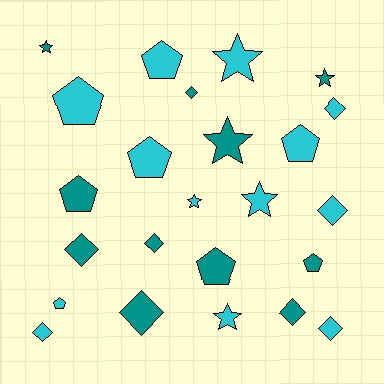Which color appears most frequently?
Cyan, with 13 objects.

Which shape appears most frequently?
Diamond, with 9 objects.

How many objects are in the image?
There are 24 objects.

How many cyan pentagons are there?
There are 5 cyan pentagons.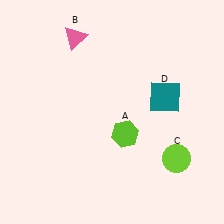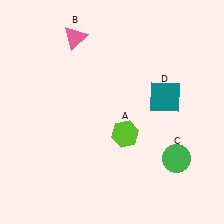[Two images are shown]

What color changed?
The circle (C) changed from lime in Image 1 to green in Image 2.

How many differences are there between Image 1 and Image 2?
There is 1 difference between the two images.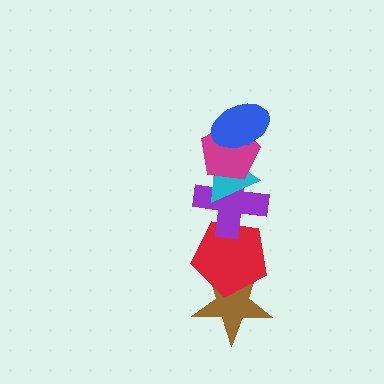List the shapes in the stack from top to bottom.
From top to bottom: the blue ellipse, the magenta pentagon, the cyan triangle, the purple cross, the red pentagon, the brown star.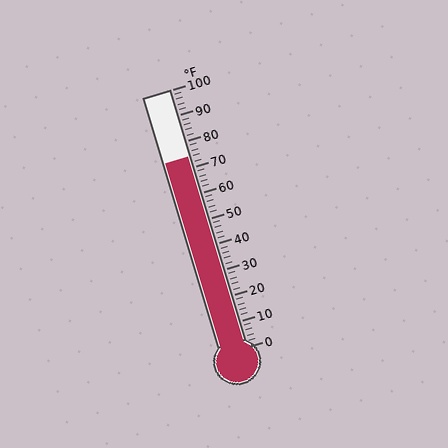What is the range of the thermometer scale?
The thermometer scale ranges from 0°F to 100°F.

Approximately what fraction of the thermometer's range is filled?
The thermometer is filled to approximately 75% of its range.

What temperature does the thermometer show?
The thermometer shows approximately 74°F.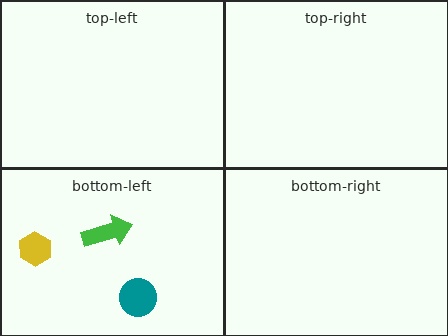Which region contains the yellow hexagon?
The bottom-left region.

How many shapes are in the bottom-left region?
3.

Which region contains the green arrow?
The bottom-left region.